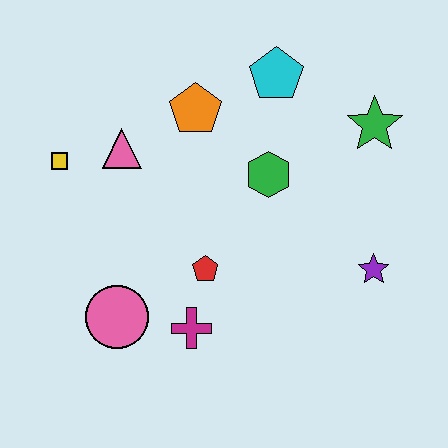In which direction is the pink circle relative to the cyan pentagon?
The pink circle is below the cyan pentagon.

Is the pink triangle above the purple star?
Yes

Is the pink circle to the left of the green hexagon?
Yes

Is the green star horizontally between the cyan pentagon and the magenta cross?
No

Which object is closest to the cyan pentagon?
The orange pentagon is closest to the cyan pentagon.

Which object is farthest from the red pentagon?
The green star is farthest from the red pentagon.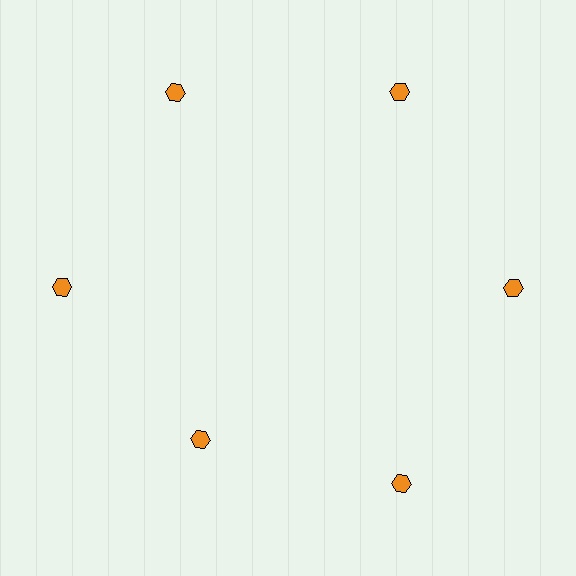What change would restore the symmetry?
The symmetry would be restored by moving it outward, back onto the ring so that all 6 hexagons sit at equal angles and equal distance from the center.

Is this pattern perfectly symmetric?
No. The 6 orange hexagons are arranged in a ring, but one element near the 7 o'clock position is pulled inward toward the center, breaking the 6-fold rotational symmetry.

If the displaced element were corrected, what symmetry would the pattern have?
It would have 6-fold rotational symmetry — the pattern would map onto itself every 60 degrees.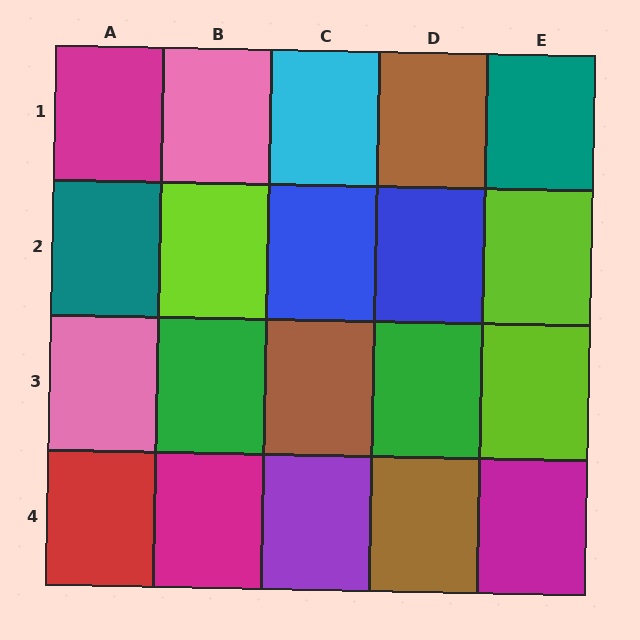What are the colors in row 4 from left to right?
Red, magenta, purple, brown, magenta.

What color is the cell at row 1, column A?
Magenta.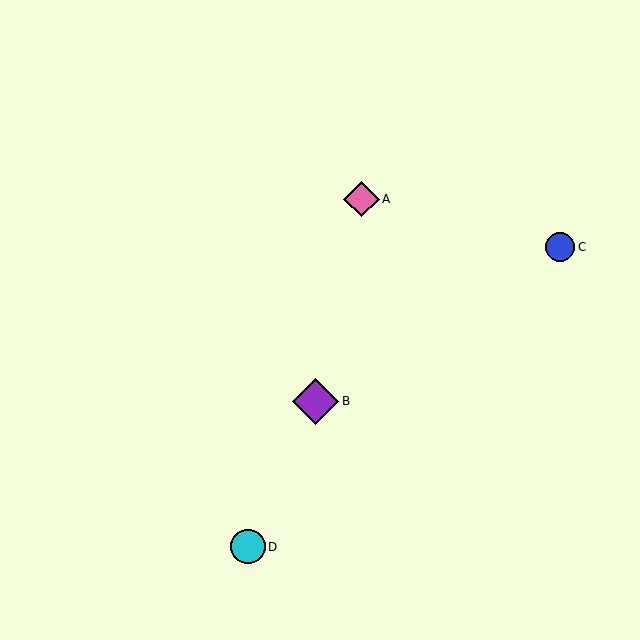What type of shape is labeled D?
Shape D is a cyan circle.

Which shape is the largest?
The purple diamond (labeled B) is the largest.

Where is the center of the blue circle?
The center of the blue circle is at (560, 247).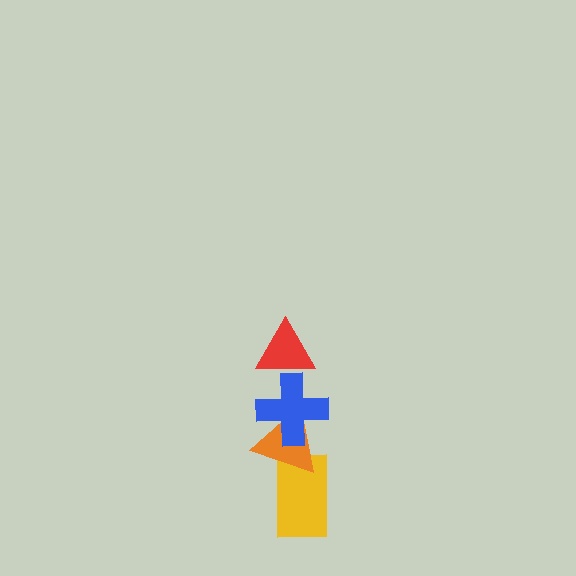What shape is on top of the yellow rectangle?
The orange triangle is on top of the yellow rectangle.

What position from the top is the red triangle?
The red triangle is 1st from the top.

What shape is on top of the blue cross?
The red triangle is on top of the blue cross.